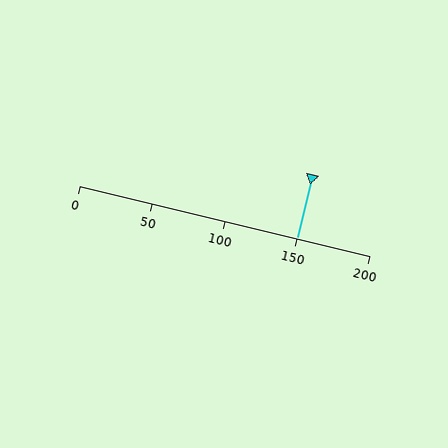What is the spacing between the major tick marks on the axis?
The major ticks are spaced 50 apart.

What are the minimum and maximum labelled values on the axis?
The axis runs from 0 to 200.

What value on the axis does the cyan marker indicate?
The marker indicates approximately 150.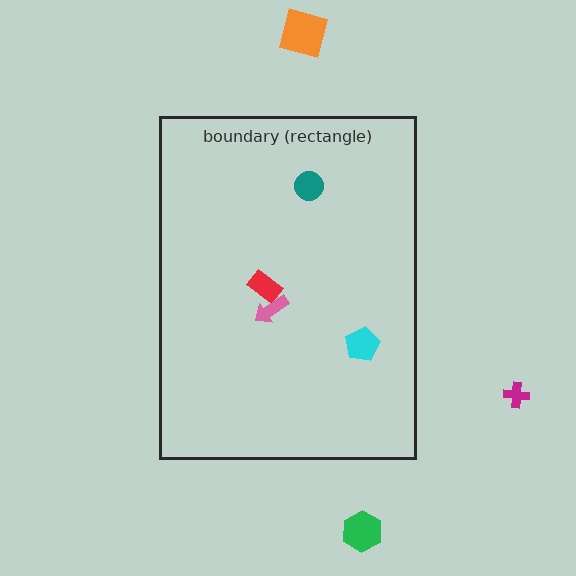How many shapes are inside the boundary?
4 inside, 3 outside.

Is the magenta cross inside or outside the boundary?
Outside.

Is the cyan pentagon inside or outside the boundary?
Inside.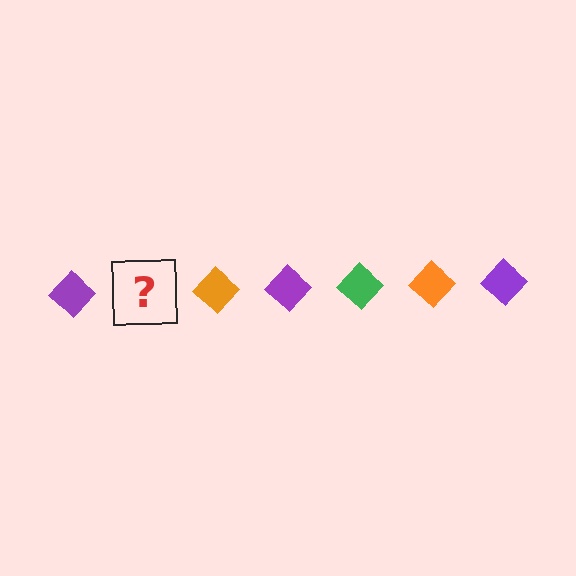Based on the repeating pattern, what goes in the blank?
The blank should be a green diamond.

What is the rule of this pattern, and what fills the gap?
The rule is that the pattern cycles through purple, green, orange diamonds. The gap should be filled with a green diamond.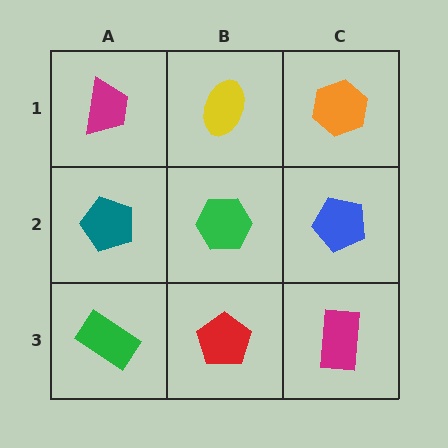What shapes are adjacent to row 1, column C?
A blue pentagon (row 2, column C), a yellow ellipse (row 1, column B).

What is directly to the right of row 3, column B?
A magenta rectangle.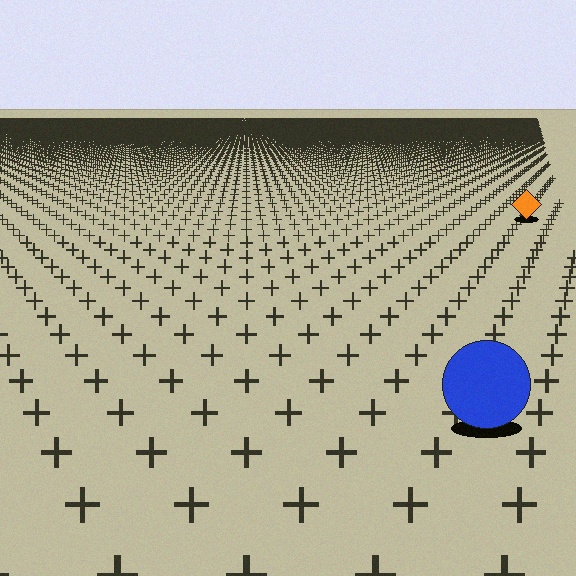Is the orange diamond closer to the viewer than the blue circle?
No. The blue circle is closer — you can tell from the texture gradient: the ground texture is coarser near it.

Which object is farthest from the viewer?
The orange diamond is farthest from the viewer. It appears smaller and the ground texture around it is denser.